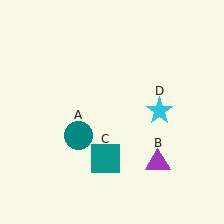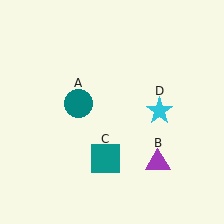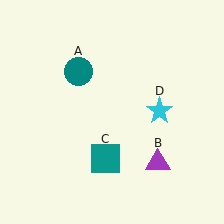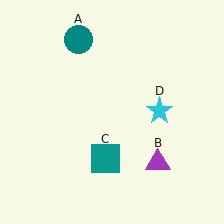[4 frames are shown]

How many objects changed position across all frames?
1 object changed position: teal circle (object A).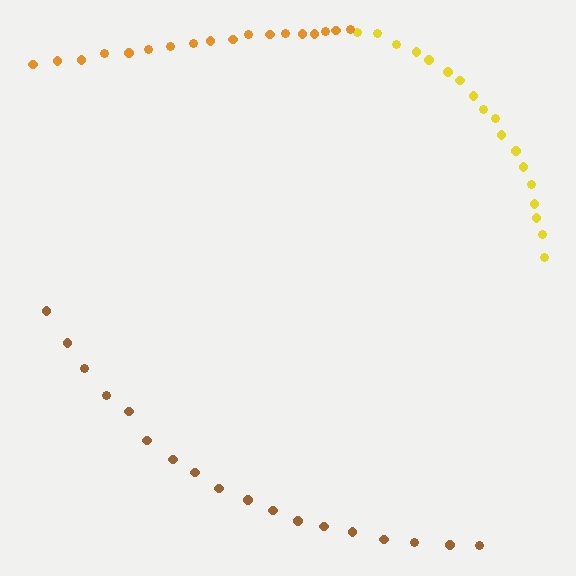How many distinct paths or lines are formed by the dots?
There are 3 distinct paths.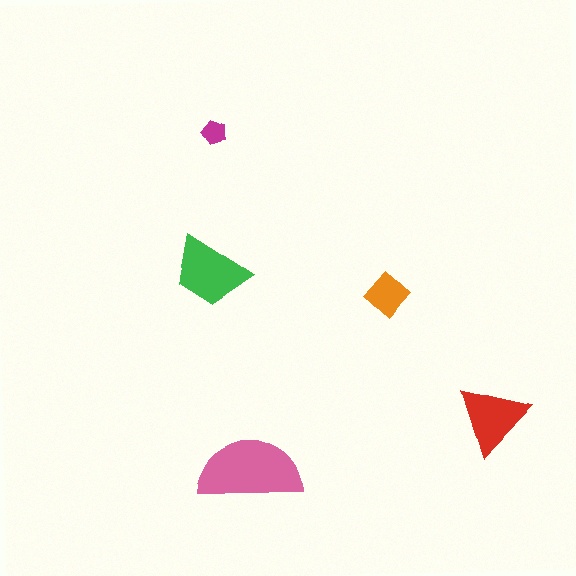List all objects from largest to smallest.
The pink semicircle, the green trapezoid, the red triangle, the orange diamond, the magenta pentagon.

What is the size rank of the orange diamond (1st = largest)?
4th.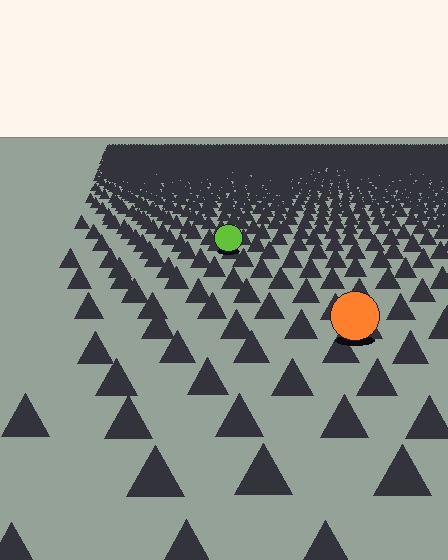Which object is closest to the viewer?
The orange circle is closest. The texture marks near it are larger and more spread out.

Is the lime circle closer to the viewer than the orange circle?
No. The orange circle is closer — you can tell from the texture gradient: the ground texture is coarser near it.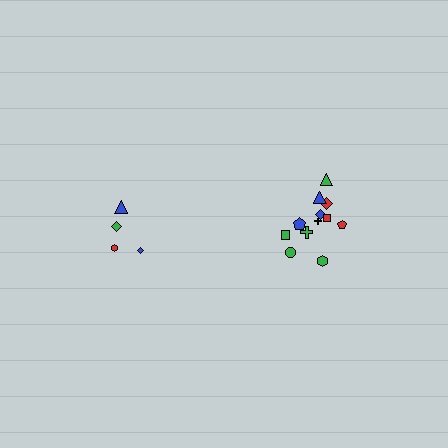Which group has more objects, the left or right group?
The right group.